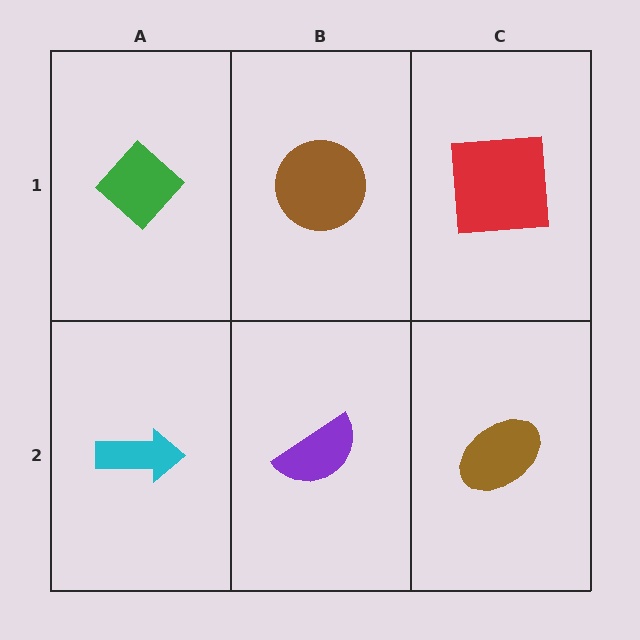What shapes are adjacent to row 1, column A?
A cyan arrow (row 2, column A), a brown circle (row 1, column B).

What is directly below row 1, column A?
A cyan arrow.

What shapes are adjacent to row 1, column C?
A brown ellipse (row 2, column C), a brown circle (row 1, column B).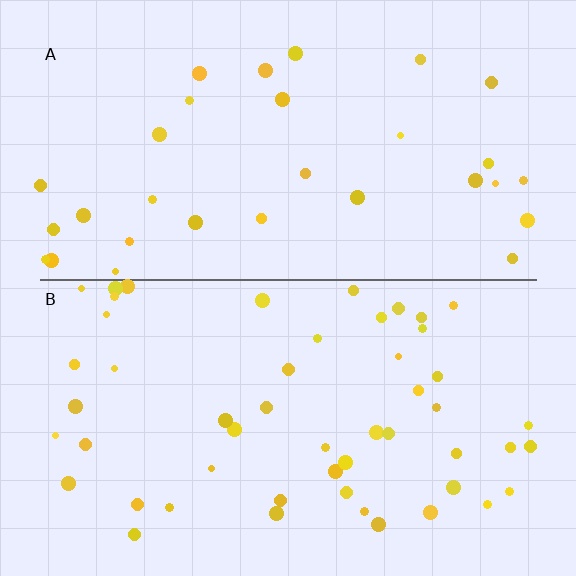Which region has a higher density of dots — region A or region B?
B (the bottom).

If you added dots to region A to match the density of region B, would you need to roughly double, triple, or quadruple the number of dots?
Approximately double.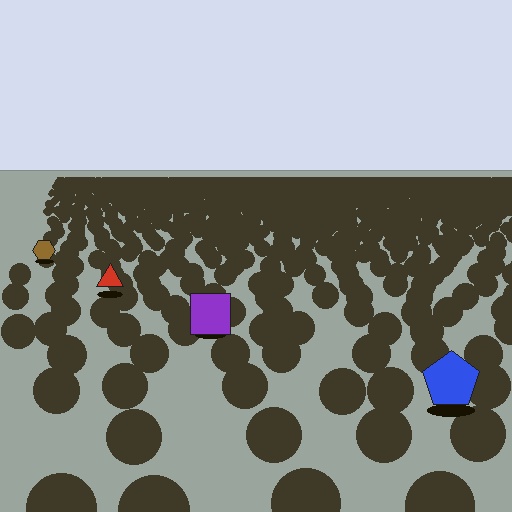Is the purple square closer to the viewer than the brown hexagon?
Yes. The purple square is closer — you can tell from the texture gradient: the ground texture is coarser near it.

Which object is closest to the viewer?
The blue pentagon is closest. The texture marks near it are larger and more spread out.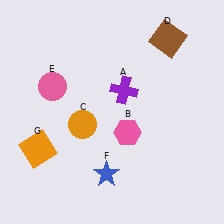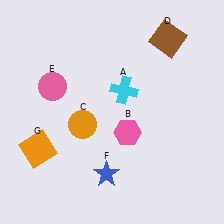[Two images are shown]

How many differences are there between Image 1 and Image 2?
There is 1 difference between the two images.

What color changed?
The cross (A) changed from purple in Image 1 to cyan in Image 2.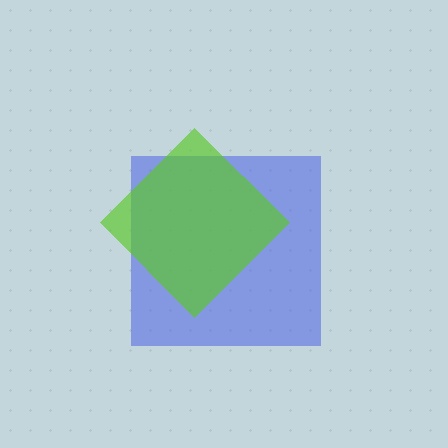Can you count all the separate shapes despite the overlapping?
Yes, there are 2 separate shapes.